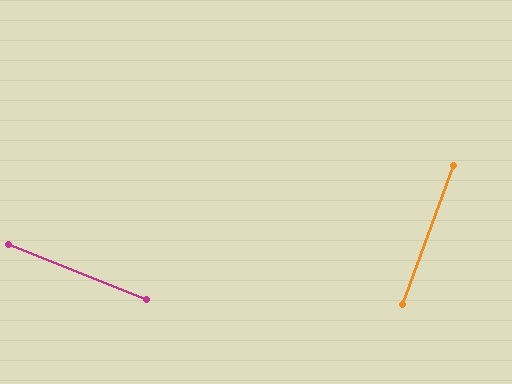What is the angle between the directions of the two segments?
Approximately 88 degrees.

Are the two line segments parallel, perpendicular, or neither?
Perpendicular — they meet at approximately 88°.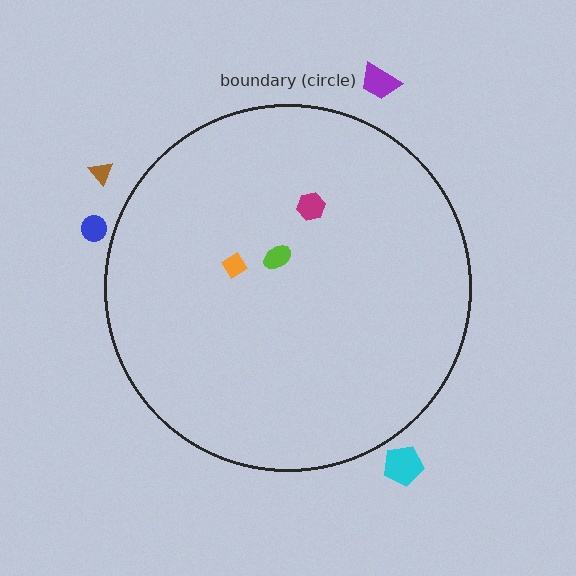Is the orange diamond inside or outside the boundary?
Inside.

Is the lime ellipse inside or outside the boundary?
Inside.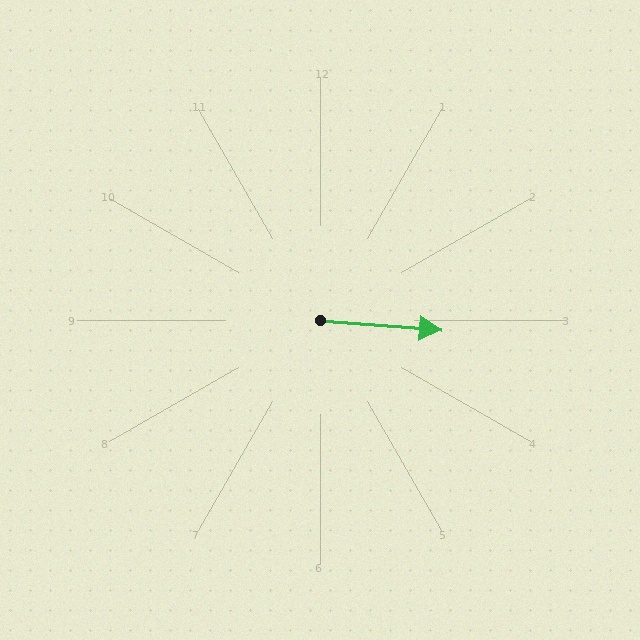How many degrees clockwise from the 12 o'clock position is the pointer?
Approximately 95 degrees.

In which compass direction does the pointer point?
East.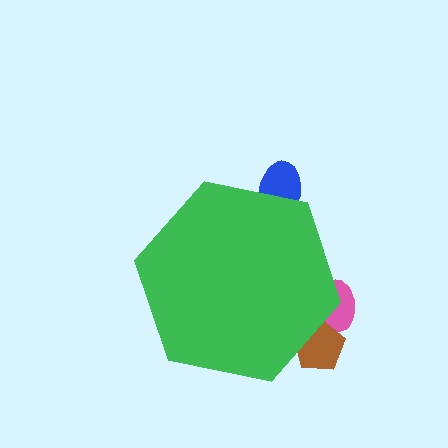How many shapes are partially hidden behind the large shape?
3 shapes are partially hidden.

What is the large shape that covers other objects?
A green hexagon.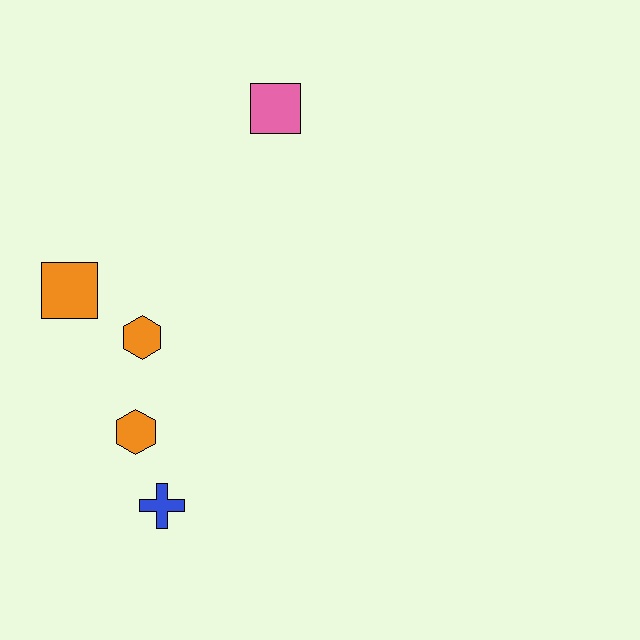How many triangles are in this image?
There are no triangles.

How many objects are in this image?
There are 5 objects.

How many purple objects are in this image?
There are no purple objects.